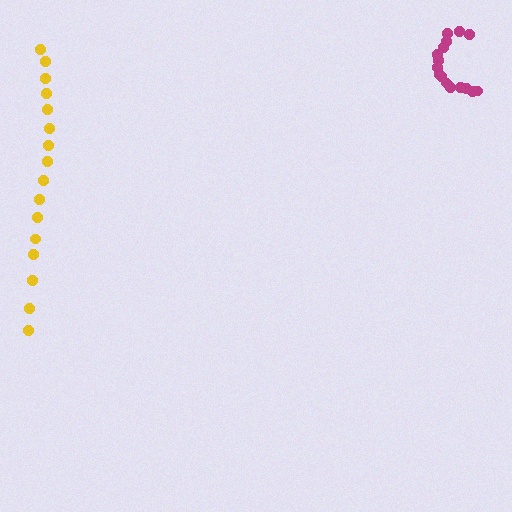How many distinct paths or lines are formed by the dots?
There are 2 distinct paths.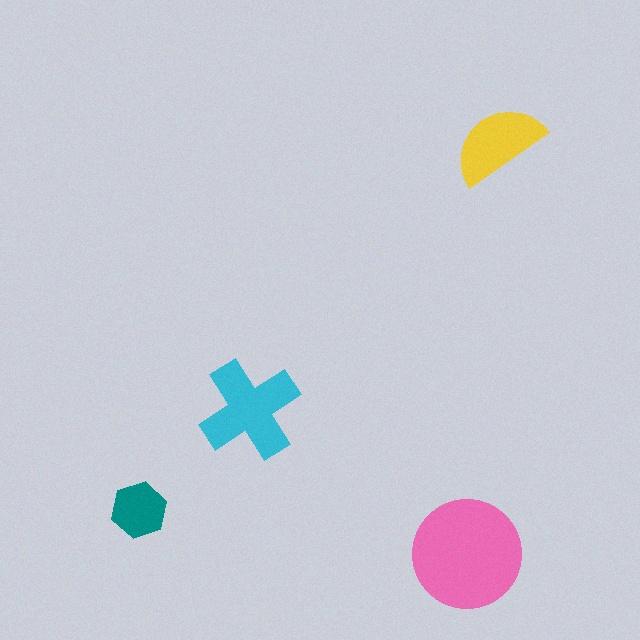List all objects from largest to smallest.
The pink circle, the cyan cross, the yellow semicircle, the teal hexagon.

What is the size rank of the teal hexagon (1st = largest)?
4th.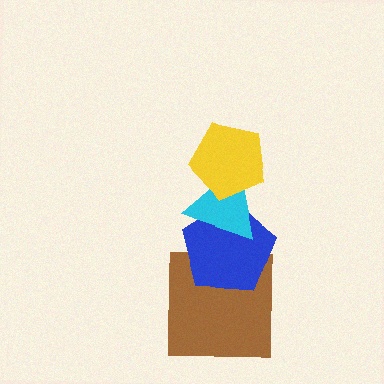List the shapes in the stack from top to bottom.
From top to bottom: the yellow pentagon, the cyan triangle, the blue pentagon, the brown square.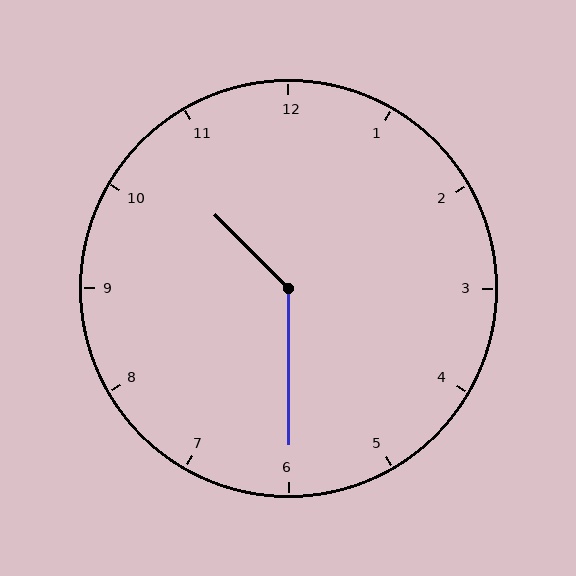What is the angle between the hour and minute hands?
Approximately 135 degrees.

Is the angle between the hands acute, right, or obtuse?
It is obtuse.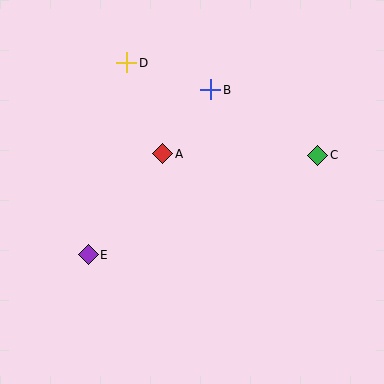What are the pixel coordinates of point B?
Point B is at (211, 90).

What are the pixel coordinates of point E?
Point E is at (88, 255).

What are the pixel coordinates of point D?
Point D is at (127, 63).